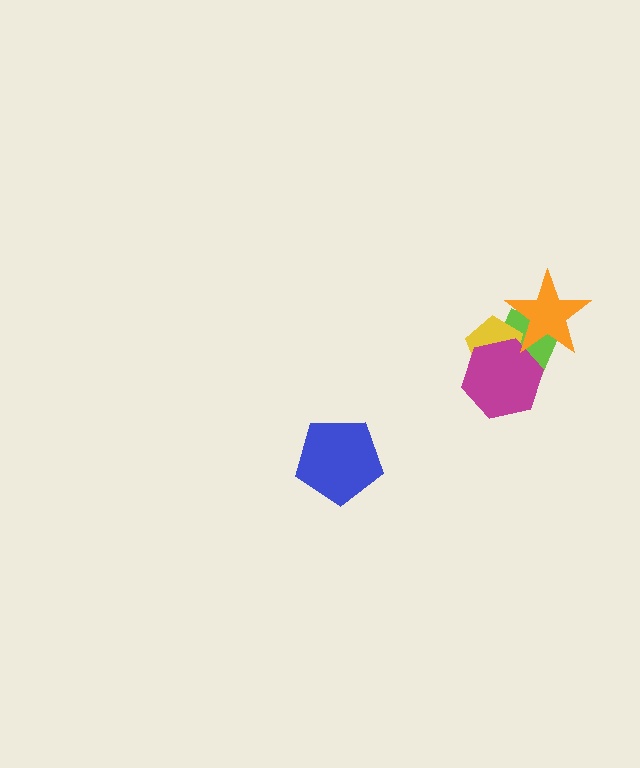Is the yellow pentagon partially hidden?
Yes, it is partially covered by another shape.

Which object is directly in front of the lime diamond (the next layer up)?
The yellow pentagon is directly in front of the lime diamond.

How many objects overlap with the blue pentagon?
0 objects overlap with the blue pentagon.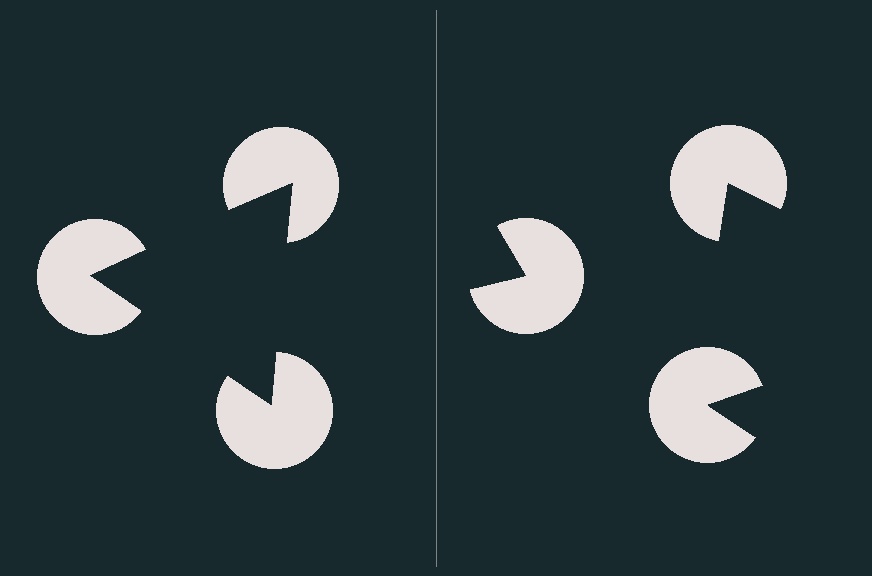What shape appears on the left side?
An illusory triangle.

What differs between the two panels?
The pac-man discs are positioned identically on both sides; only the wedge orientations differ. On the left they align to a triangle; on the right they are misaligned.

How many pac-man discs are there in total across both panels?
6 — 3 on each side.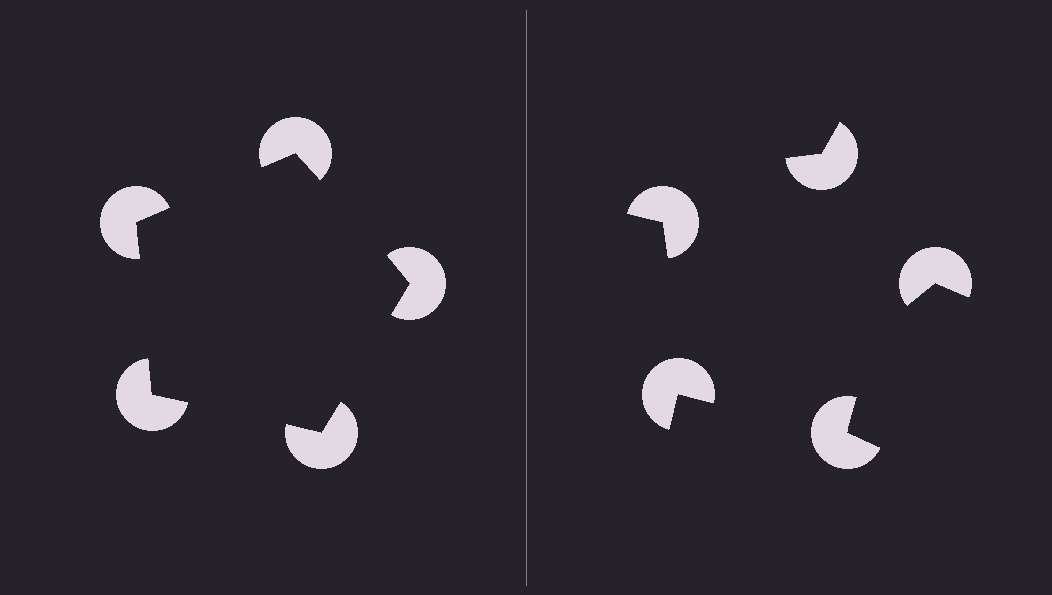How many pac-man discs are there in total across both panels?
10 — 5 on each side.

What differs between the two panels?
The pac-man discs are positioned identically on both sides; only the wedge orientations differ. On the left they align to a pentagon; on the right they are misaligned.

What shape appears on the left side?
An illusory pentagon.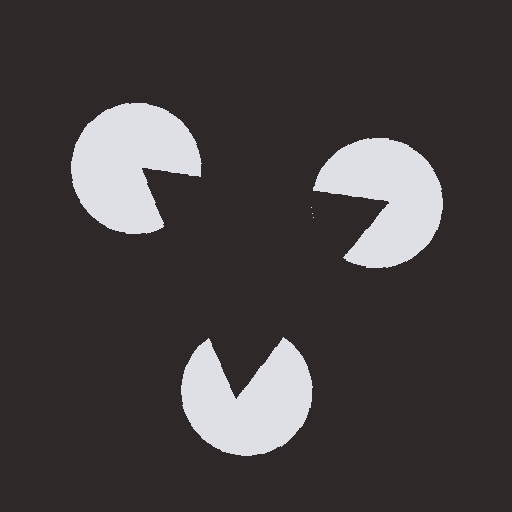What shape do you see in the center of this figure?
An illusory triangle — its edges are inferred from the aligned wedge cuts in the pac-man discs, not physically drawn.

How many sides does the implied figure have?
3 sides.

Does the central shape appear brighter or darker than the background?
It typically appears slightly darker than the background, even though no actual brightness change is drawn.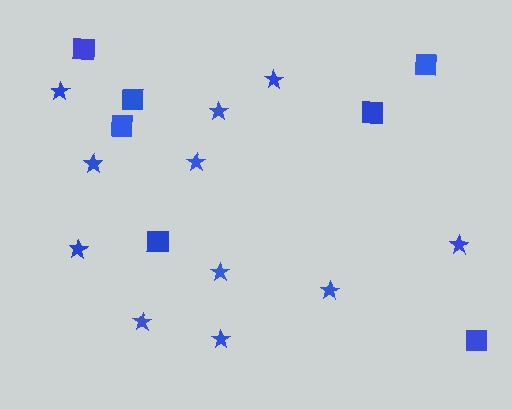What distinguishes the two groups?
There are 2 groups: one group of stars (11) and one group of squares (7).